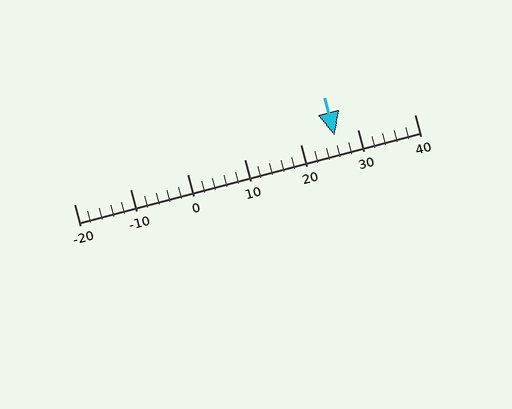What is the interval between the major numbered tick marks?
The major tick marks are spaced 10 units apart.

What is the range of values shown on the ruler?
The ruler shows values from -20 to 40.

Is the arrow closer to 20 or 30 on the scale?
The arrow is closer to 30.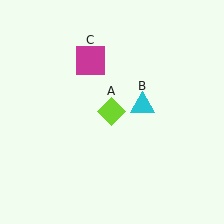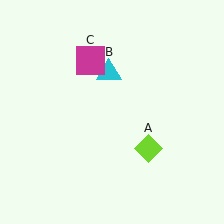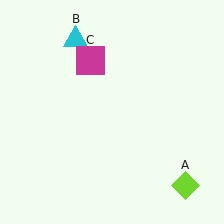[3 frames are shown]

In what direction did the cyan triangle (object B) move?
The cyan triangle (object B) moved up and to the left.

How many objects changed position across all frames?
2 objects changed position: lime diamond (object A), cyan triangle (object B).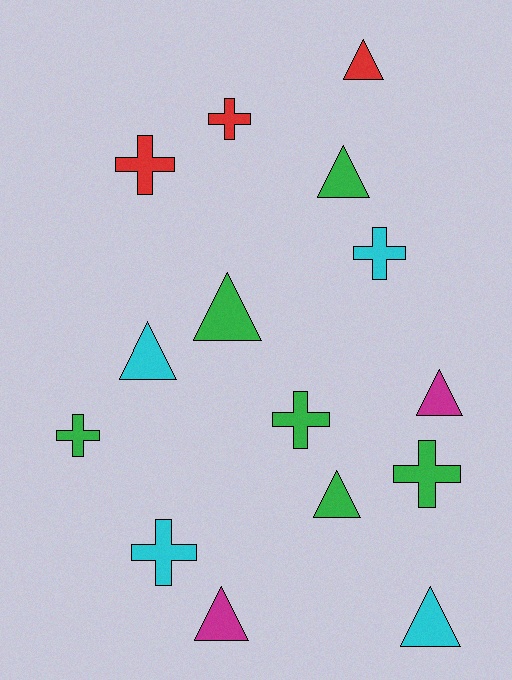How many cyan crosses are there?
There are 2 cyan crosses.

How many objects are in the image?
There are 15 objects.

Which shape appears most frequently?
Triangle, with 8 objects.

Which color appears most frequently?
Green, with 6 objects.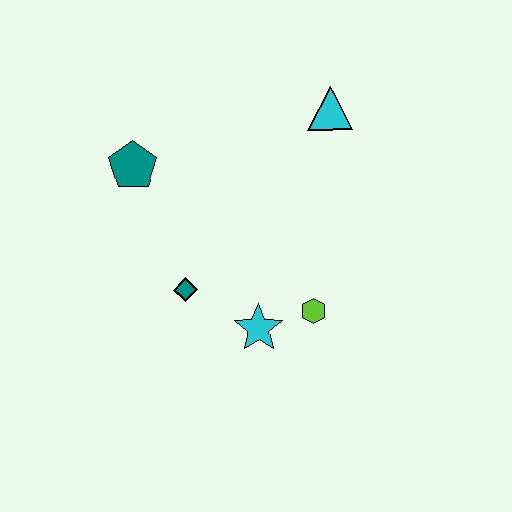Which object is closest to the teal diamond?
The cyan star is closest to the teal diamond.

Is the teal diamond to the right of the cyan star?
No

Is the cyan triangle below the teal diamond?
No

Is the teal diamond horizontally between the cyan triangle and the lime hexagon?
No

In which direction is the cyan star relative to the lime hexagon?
The cyan star is to the left of the lime hexagon.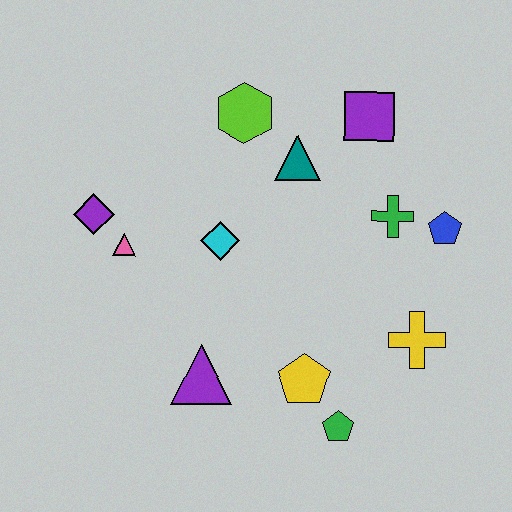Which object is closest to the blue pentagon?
The green cross is closest to the blue pentagon.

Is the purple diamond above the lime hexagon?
No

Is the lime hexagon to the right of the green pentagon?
No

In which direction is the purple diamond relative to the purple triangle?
The purple diamond is above the purple triangle.